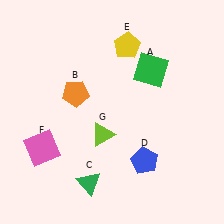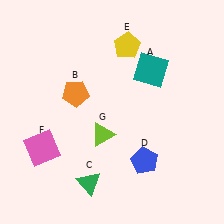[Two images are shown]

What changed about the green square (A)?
In Image 1, A is green. In Image 2, it changed to teal.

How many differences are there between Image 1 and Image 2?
There is 1 difference between the two images.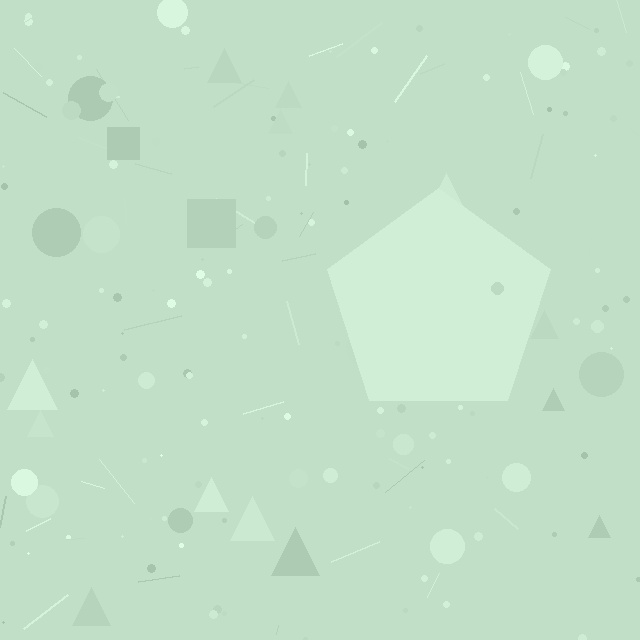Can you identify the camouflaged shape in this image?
The camouflaged shape is a pentagon.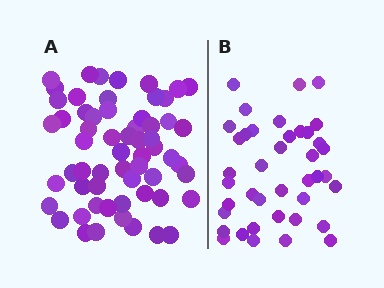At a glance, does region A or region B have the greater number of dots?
Region A (the left region) has more dots.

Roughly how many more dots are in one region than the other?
Region A has approximately 20 more dots than region B.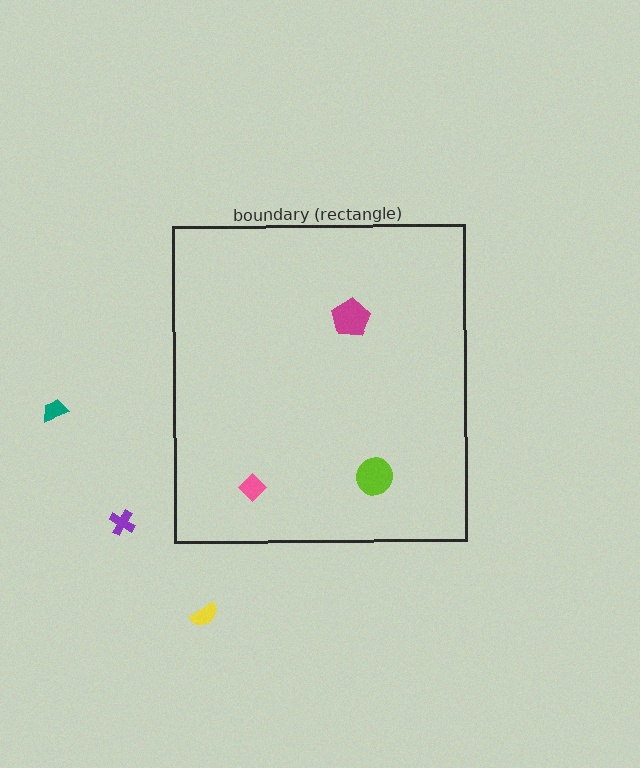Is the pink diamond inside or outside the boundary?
Inside.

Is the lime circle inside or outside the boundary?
Inside.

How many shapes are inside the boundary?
3 inside, 3 outside.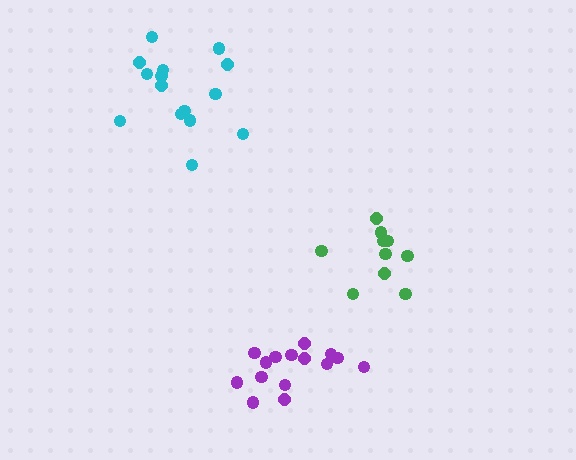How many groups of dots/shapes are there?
There are 3 groups.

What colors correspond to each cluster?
The clusters are colored: cyan, purple, green.